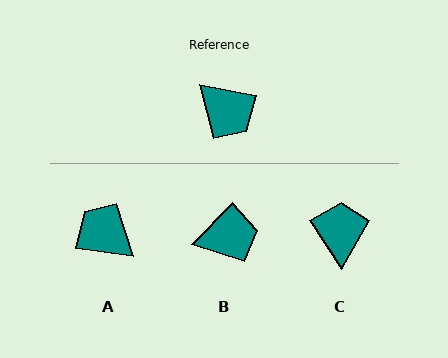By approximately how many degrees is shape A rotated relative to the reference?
Approximately 177 degrees clockwise.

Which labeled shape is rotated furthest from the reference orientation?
A, about 177 degrees away.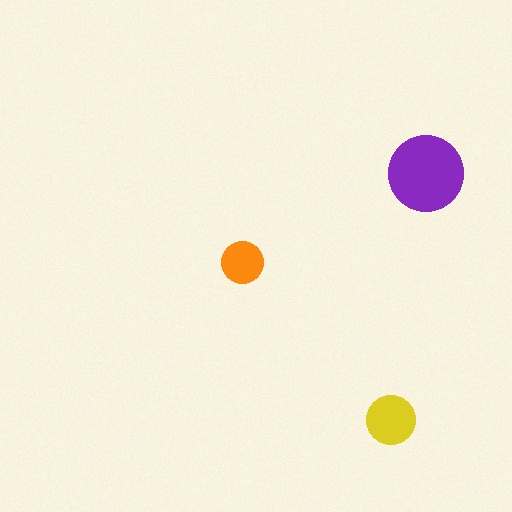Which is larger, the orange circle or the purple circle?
The purple one.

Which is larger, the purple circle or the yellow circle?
The purple one.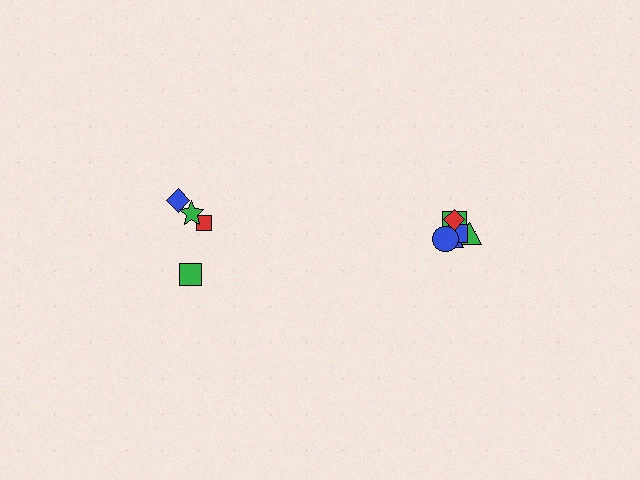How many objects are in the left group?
There are 4 objects.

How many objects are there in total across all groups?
There are 11 objects.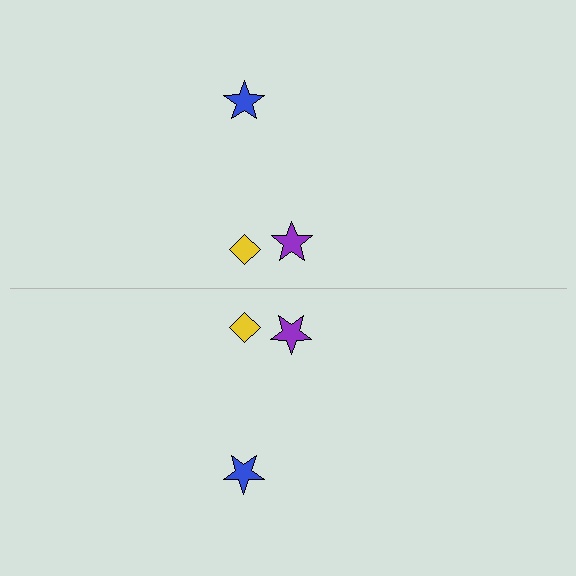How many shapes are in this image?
There are 6 shapes in this image.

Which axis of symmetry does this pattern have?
The pattern has a horizontal axis of symmetry running through the center of the image.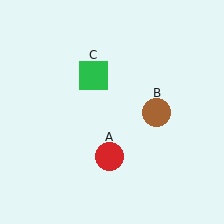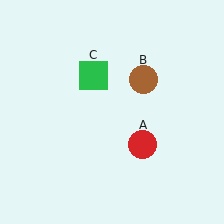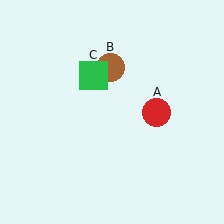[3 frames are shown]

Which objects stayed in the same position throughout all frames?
Green square (object C) remained stationary.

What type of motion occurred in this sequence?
The red circle (object A), brown circle (object B) rotated counterclockwise around the center of the scene.